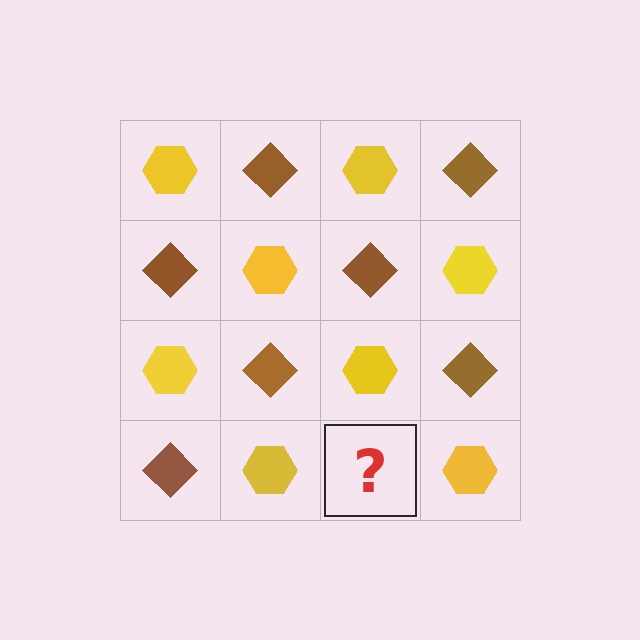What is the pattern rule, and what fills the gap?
The rule is that it alternates yellow hexagon and brown diamond in a checkerboard pattern. The gap should be filled with a brown diamond.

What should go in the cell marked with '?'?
The missing cell should contain a brown diamond.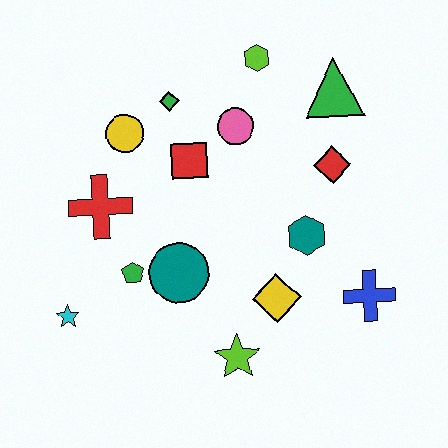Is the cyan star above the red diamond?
No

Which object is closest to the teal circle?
The green pentagon is closest to the teal circle.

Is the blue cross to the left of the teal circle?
No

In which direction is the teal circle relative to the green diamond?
The teal circle is below the green diamond.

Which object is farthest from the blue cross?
The cyan star is farthest from the blue cross.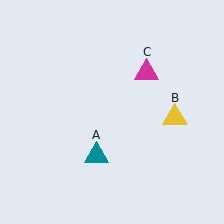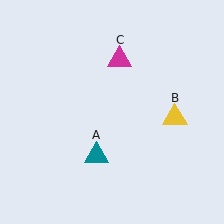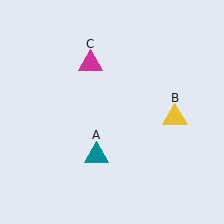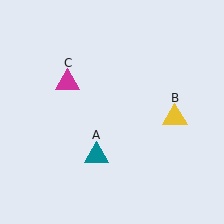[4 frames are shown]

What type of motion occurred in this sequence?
The magenta triangle (object C) rotated counterclockwise around the center of the scene.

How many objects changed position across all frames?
1 object changed position: magenta triangle (object C).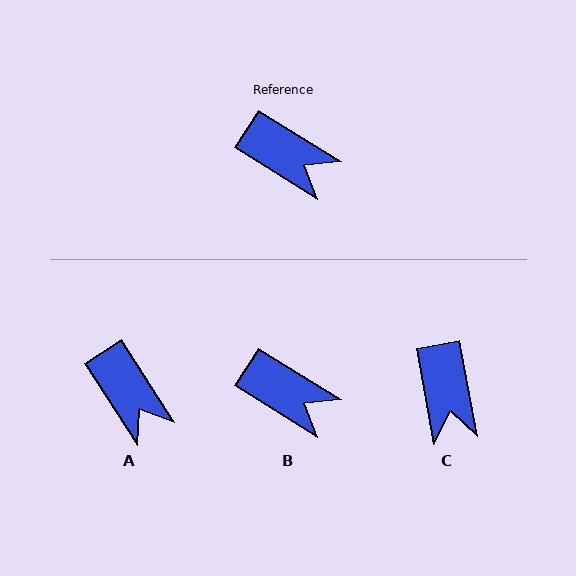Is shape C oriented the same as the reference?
No, it is off by about 48 degrees.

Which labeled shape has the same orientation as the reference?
B.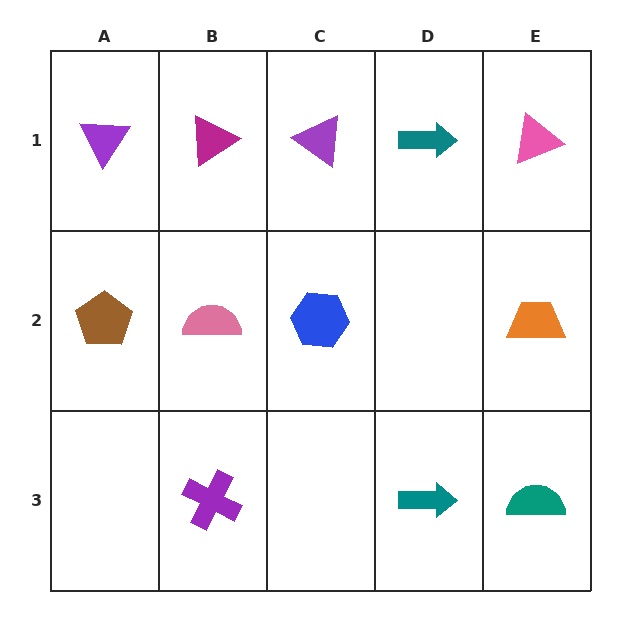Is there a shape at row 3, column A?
No, that cell is empty.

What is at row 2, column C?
A blue hexagon.